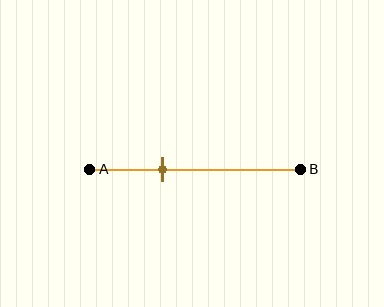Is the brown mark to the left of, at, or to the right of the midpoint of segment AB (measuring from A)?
The brown mark is to the left of the midpoint of segment AB.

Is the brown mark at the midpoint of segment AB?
No, the mark is at about 35% from A, not at the 50% midpoint.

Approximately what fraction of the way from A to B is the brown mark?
The brown mark is approximately 35% of the way from A to B.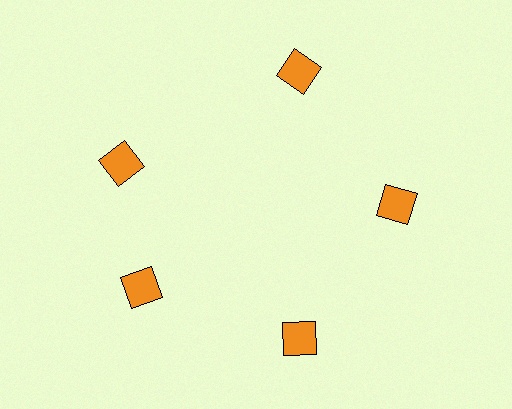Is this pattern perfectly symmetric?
No. The 5 orange squares are arranged in a ring, but one element near the 10 o'clock position is rotated out of alignment along the ring, breaking the 5-fold rotational symmetry.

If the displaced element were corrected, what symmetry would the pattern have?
It would have 5-fold rotational symmetry — the pattern would map onto itself every 72 degrees.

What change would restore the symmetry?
The symmetry would be restored by rotating it back into even spacing with its neighbors so that all 5 squares sit at equal angles and equal distance from the center.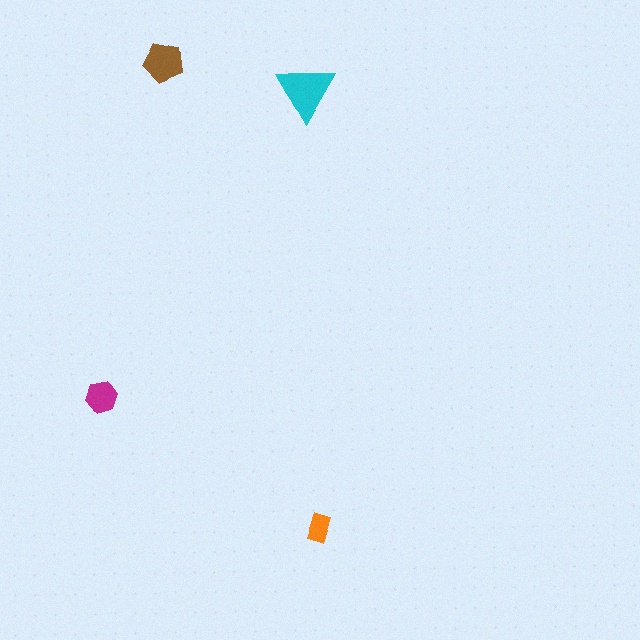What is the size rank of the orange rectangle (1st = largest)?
4th.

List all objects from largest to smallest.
The cyan triangle, the brown pentagon, the magenta hexagon, the orange rectangle.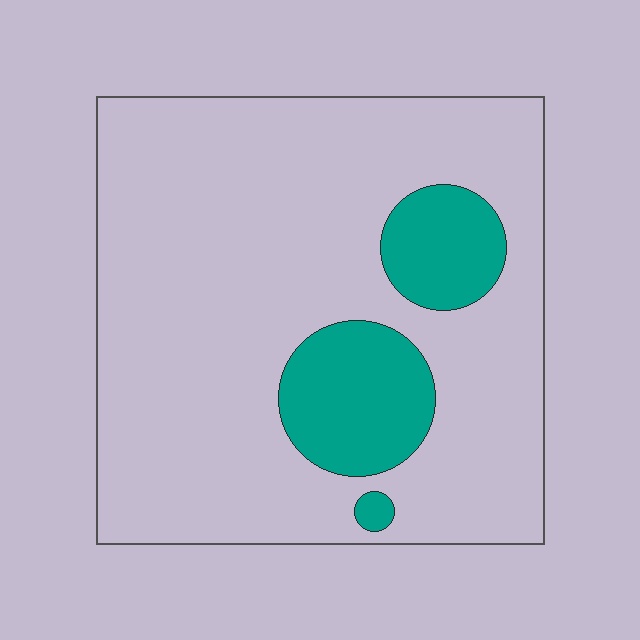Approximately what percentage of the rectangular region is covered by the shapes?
Approximately 15%.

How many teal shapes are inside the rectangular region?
3.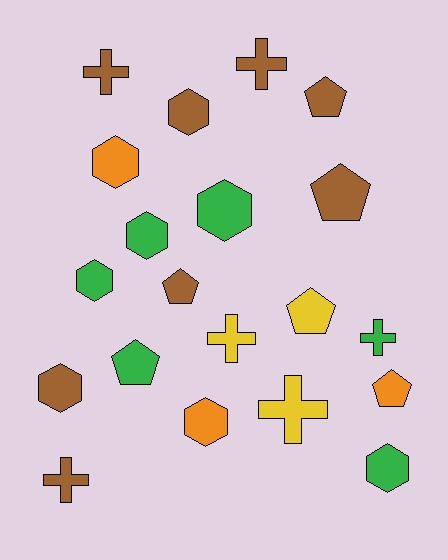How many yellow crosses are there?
There are 2 yellow crosses.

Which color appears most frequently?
Brown, with 8 objects.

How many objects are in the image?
There are 20 objects.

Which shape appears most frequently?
Hexagon, with 8 objects.